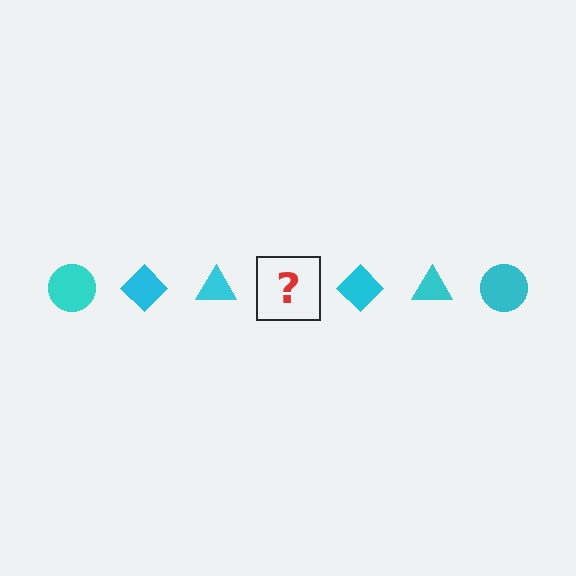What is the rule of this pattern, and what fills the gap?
The rule is that the pattern cycles through circle, diamond, triangle shapes in cyan. The gap should be filled with a cyan circle.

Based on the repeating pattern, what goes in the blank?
The blank should be a cyan circle.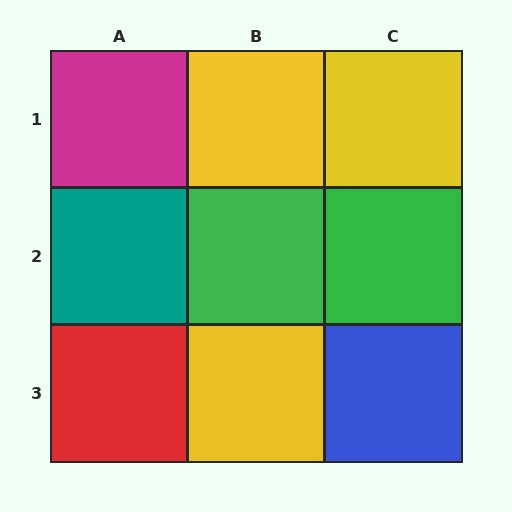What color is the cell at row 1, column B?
Yellow.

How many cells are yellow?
3 cells are yellow.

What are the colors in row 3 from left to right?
Red, yellow, blue.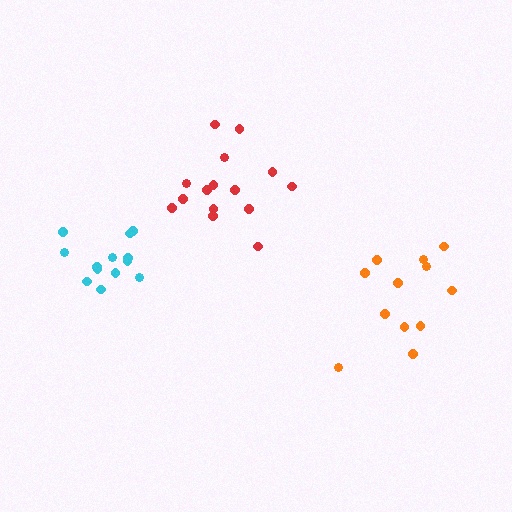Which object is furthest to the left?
The cyan cluster is leftmost.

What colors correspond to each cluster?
The clusters are colored: red, cyan, orange.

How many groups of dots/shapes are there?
There are 3 groups.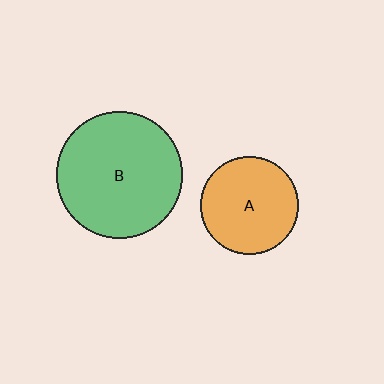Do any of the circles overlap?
No, none of the circles overlap.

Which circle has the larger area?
Circle B (green).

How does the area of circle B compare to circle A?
Approximately 1.6 times.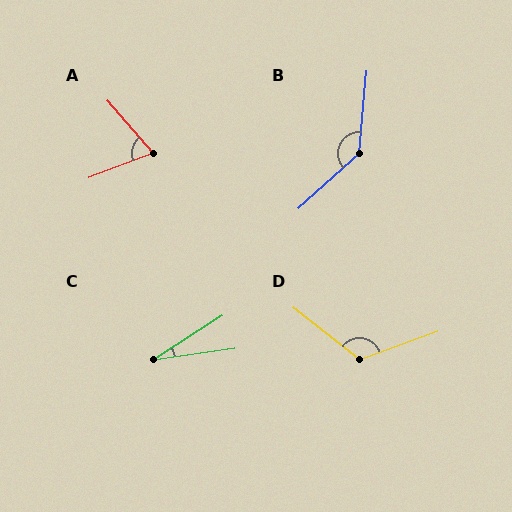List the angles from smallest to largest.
C (24°), A (70°), D (122°), B (137°).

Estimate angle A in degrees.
Approximately 70 degrees.